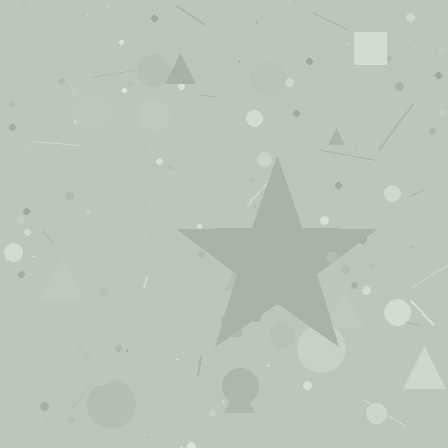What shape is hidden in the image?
A star is hidden in the image.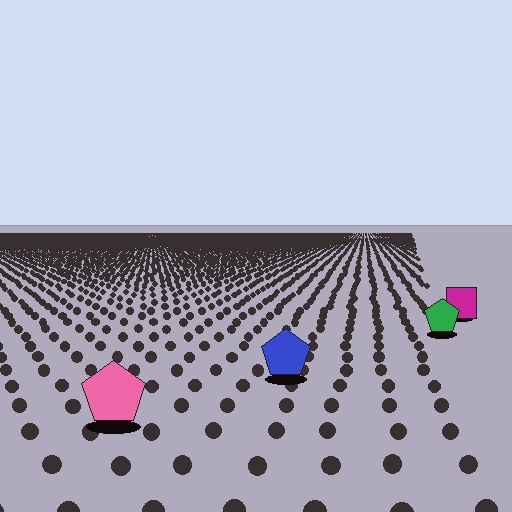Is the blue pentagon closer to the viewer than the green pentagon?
Yes. The blue pentagon is closer — you can tell from the texture gradient: the ground texture is coarser near it.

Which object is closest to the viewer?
The pink pentagon is closest. The texture marks near it are larger and more spread out.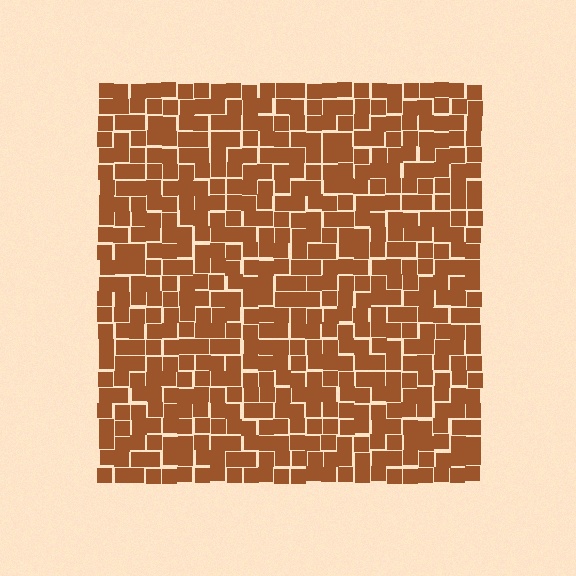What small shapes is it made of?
It is made of small squares.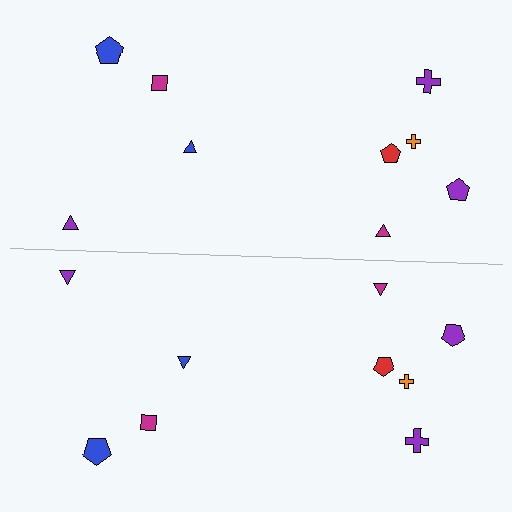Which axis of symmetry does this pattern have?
The pattern has a horizontal axis of symmetry running through the center of the image.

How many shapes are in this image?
There are 18 shapes in this image.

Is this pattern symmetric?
Yes, this pattern has bilateral (reflection) symmetry.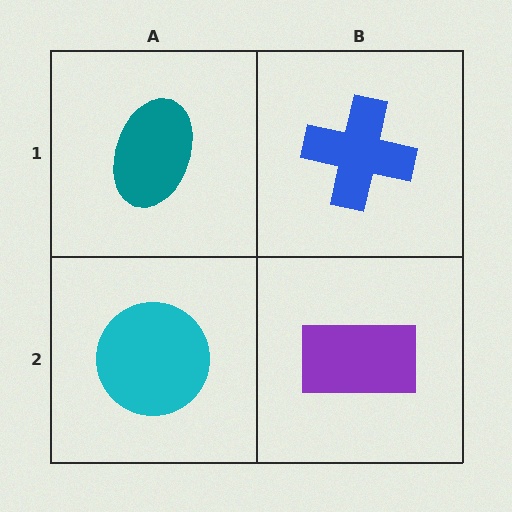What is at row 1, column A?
A teal ellipse.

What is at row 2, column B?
A purple rectangle.